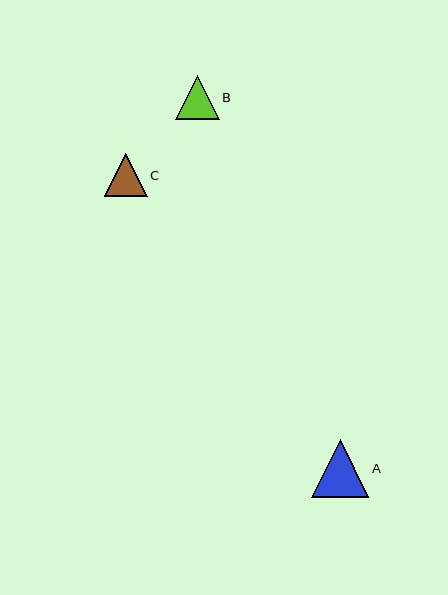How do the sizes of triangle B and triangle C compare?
Triangle B and triangle C are approximately the same size.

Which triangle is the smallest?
Triangle C is the smallest with a size of approximately 43 pixels.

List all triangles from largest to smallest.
From largest to smallest: A, B, C.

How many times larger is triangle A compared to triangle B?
Triangle A is approximately 1.3 times the size of triangle B.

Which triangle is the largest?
Triangle A is the largest with a size of approximately 58 pixels.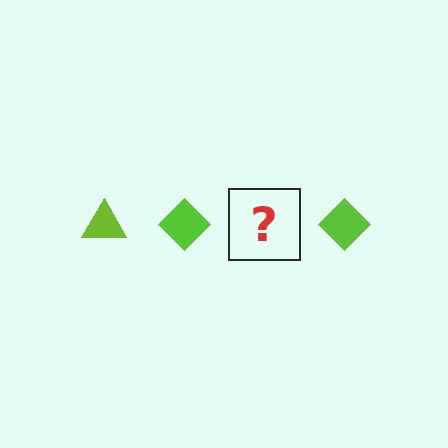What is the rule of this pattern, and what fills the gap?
The rule is that the pattern cycles through triangle, diamond shapes in lime. The gap should be filled with a lime triangle.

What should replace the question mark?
The question mark should be replaced with a lime triangle.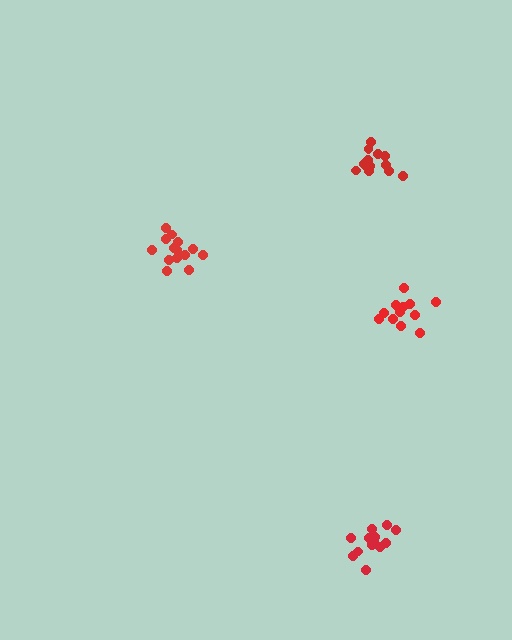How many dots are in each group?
Group 1: 14 dots, Group 2: 13 dots, Group 3: 13 dots, Group 4: 15 dots (55 total).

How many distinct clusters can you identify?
There are 4 distinct clusters.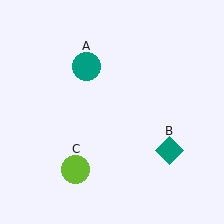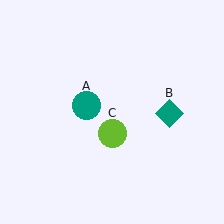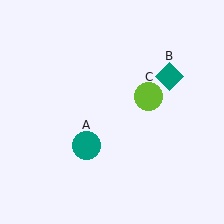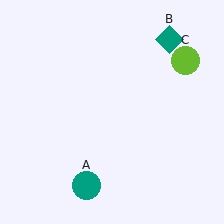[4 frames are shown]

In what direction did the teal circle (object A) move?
The teal circle (object A) moved down.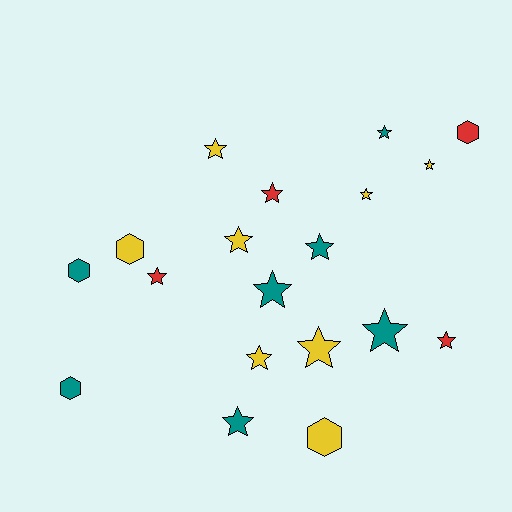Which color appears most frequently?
Yellow, with 8 objects.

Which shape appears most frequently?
Star, with 14 objects.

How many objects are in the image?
There are 19 objects.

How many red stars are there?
There are 3 red stars.